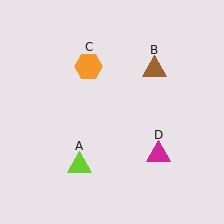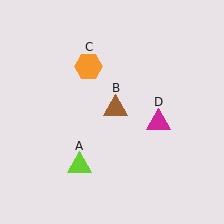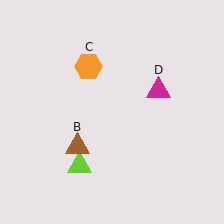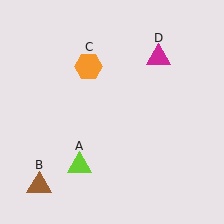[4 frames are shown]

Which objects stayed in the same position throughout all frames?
Lime triangle (object A) and orange hexagon (object C) remained stationary.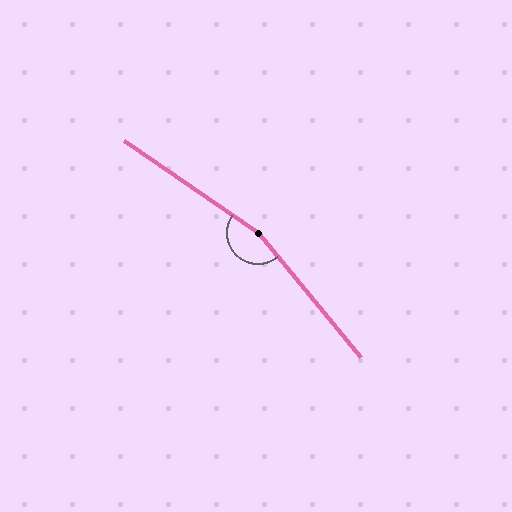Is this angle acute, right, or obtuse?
It is obtuse.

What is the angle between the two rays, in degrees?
Approximately 164 degrees.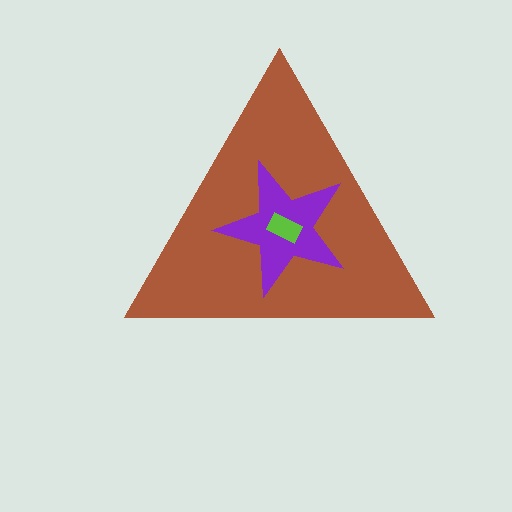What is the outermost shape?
The brown triangle.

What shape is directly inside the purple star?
The lime rectangle.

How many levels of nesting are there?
3.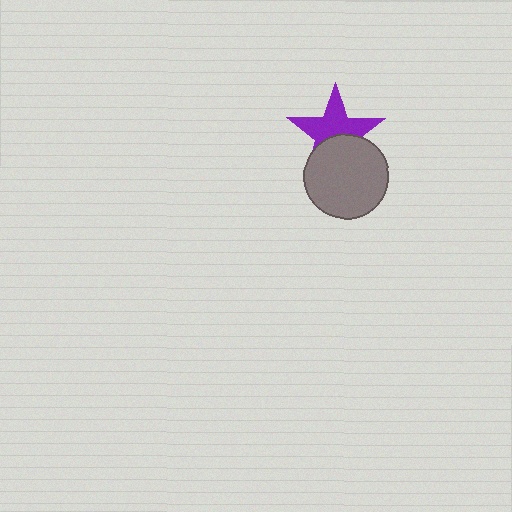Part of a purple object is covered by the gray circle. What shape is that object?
It is a star.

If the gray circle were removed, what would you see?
You would see the complete purple star.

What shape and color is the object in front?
The object in front is a gray circle.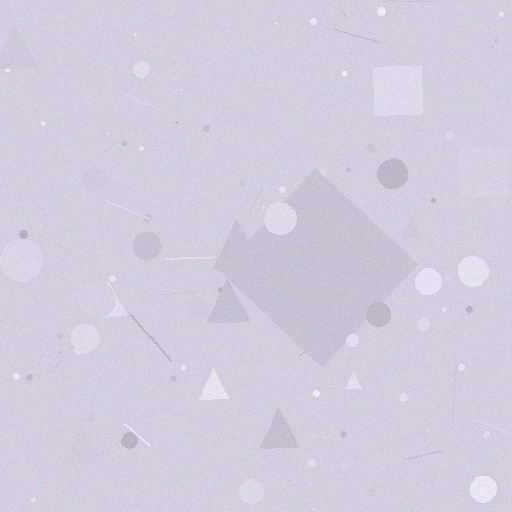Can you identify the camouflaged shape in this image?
The camouflaged shape is a diamond.